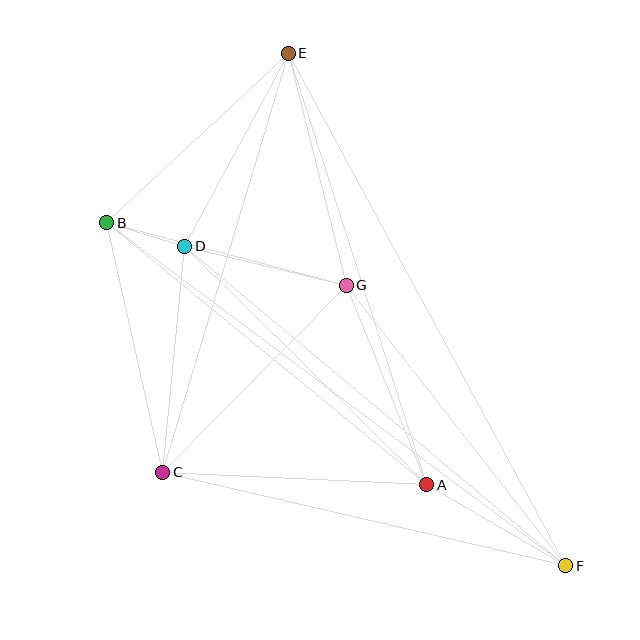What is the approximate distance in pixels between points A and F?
The distance between A and F is approximately 161 pixels.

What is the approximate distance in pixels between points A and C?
The distance between A and C is approximately 264 pixels.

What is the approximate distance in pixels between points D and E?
The distance between D and E is approximately 219 pixels.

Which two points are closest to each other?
Points B and D are closest to each other.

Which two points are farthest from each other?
Points E and F are farthest from each other.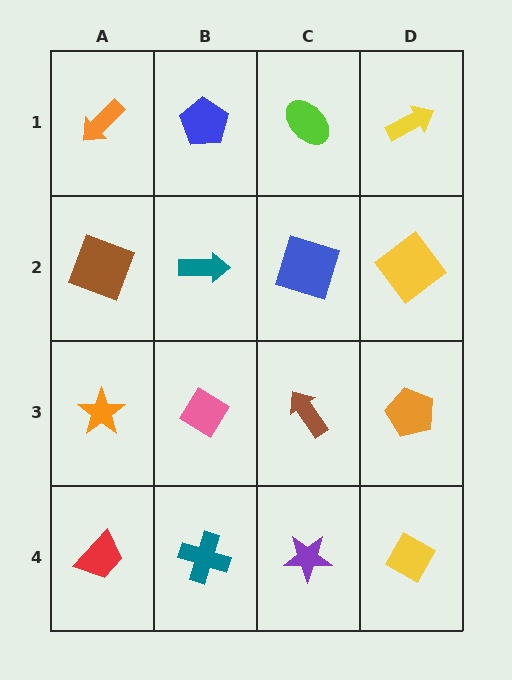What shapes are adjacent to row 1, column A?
A brown square (row 2, column A), a blue pentagon (row 1, column B).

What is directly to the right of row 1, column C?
A yellow arrow.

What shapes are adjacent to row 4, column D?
An orange pentagon (row 3, column D), a purple star (row 4, column C).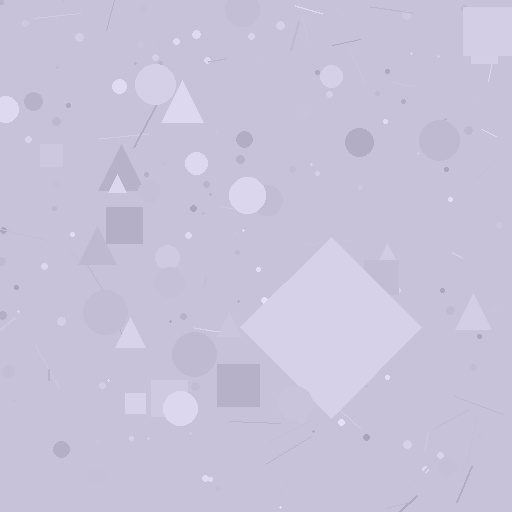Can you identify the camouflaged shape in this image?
The camouflaged shape is a diamond.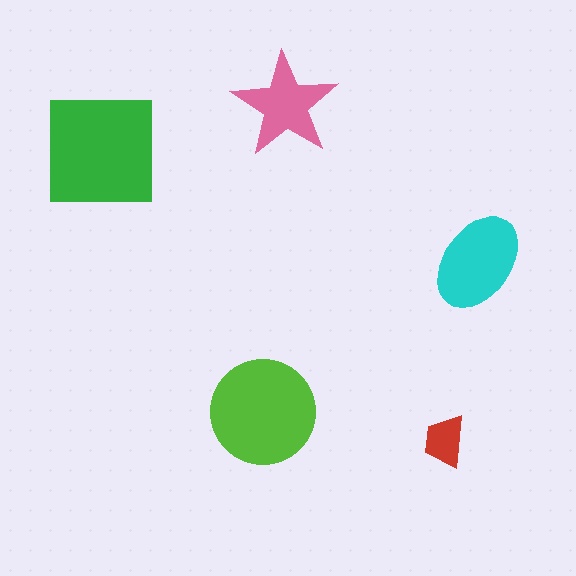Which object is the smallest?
The red trapezoid.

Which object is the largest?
The green square.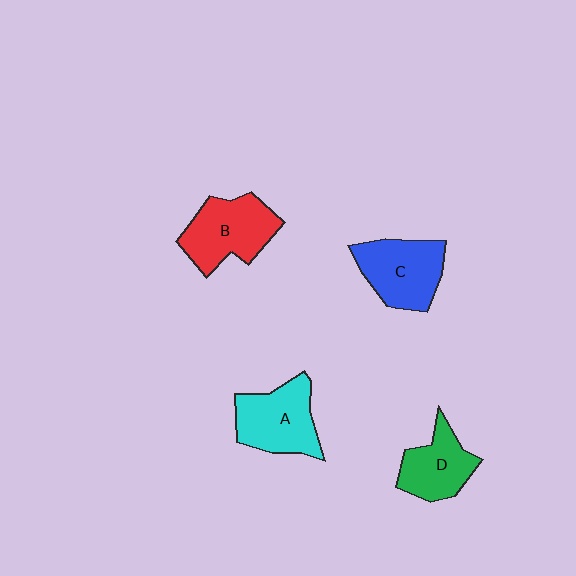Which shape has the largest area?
Shape B (red).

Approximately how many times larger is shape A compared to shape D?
Approximately 1.2 times.